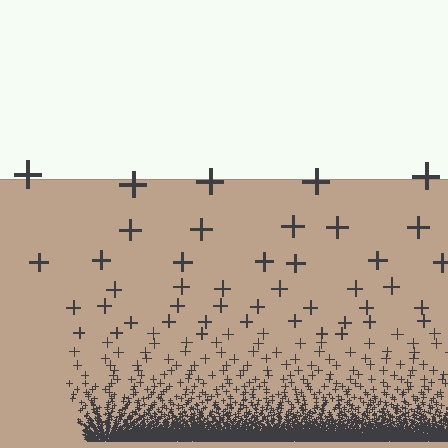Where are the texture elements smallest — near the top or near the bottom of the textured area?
Near the bottom.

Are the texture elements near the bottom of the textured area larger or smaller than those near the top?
Smaller. The gradient is inverted — elements near the bottom are smaller and denser.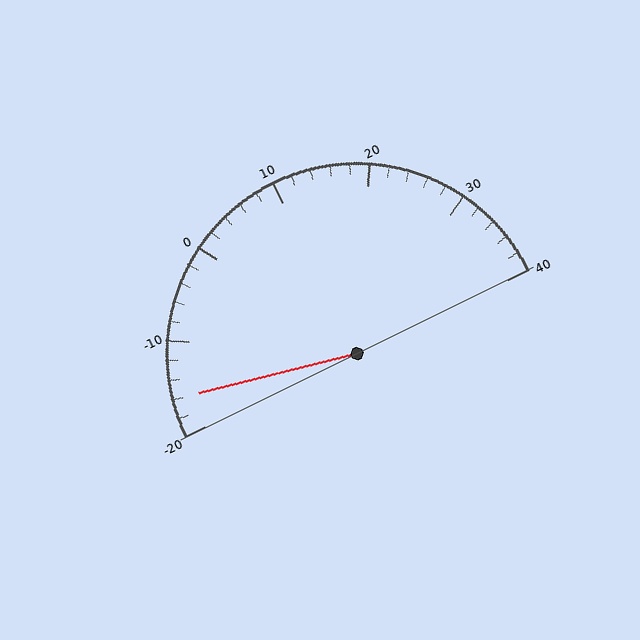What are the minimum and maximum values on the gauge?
The gauge ranges from -20 to 40.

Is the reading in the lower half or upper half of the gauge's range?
The reading is in the lower half of the range (-20 to 40).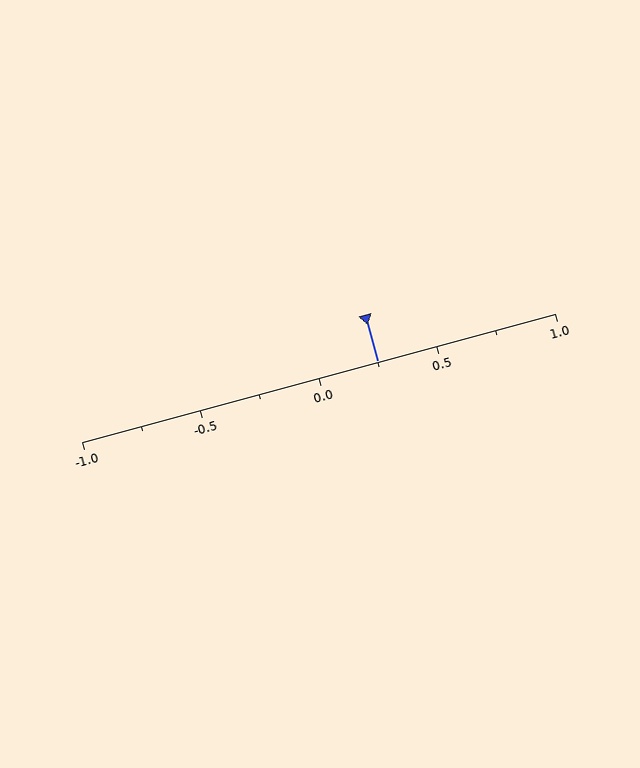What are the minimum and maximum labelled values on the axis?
The axis runs from -1.0 to 1.0.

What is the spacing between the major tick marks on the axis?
The major ticks are spaced 0.5 apart.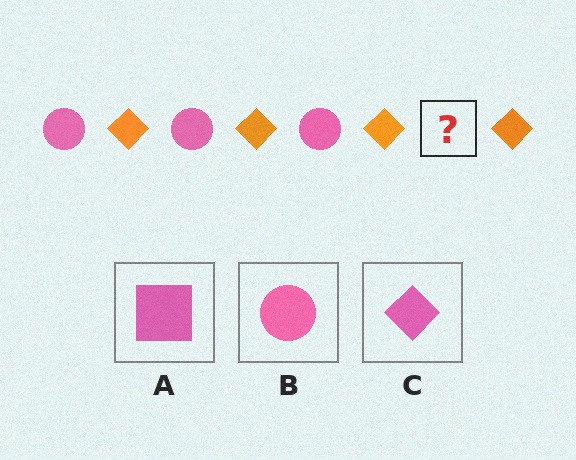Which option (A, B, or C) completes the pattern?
B.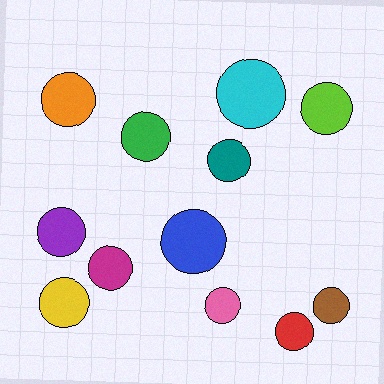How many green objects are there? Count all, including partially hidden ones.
There is 1 green object.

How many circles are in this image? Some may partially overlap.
There are 12 circles.